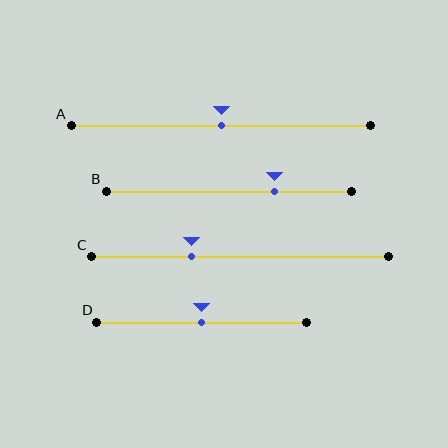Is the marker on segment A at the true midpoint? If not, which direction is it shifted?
Yes, the marker on segment A is at the true midpoint.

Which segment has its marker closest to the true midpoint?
Segment A has its marker closest to the true midpoint.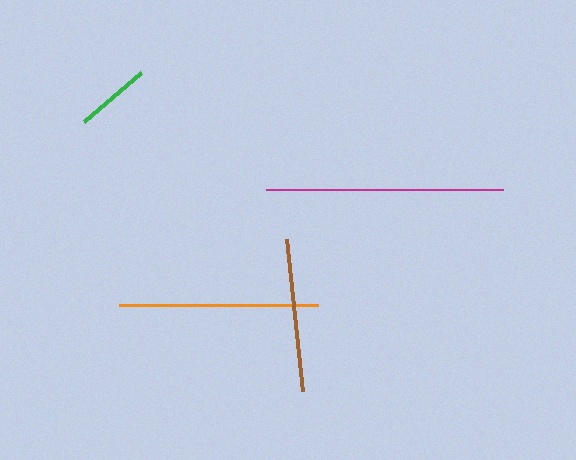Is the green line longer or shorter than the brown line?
The brown line is longer than the green line.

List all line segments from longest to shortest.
From longest to shortest: magenta, orange, brown, green.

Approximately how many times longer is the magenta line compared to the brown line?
The magenta line is approximately 1.5 times the length of the brown line.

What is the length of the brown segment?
The brown segment is approximately 153 pixels long.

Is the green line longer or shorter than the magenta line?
The magenta line is longer than the green line.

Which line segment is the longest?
The magenta line is the longest at approximately 237 pixels.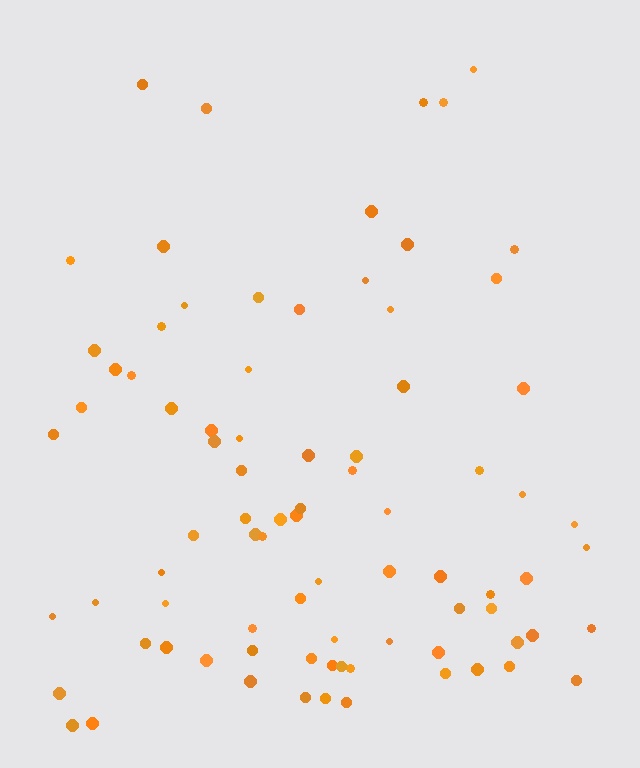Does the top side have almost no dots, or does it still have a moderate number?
Still a moderate number, just noticeably fewer than the bottom.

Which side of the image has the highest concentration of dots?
The bottom.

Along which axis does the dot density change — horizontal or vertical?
Vertical.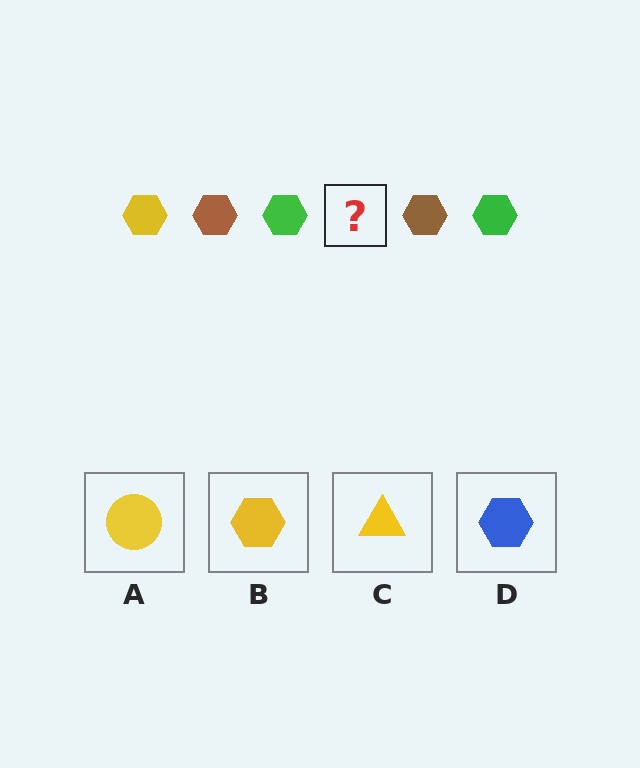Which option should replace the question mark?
Option B.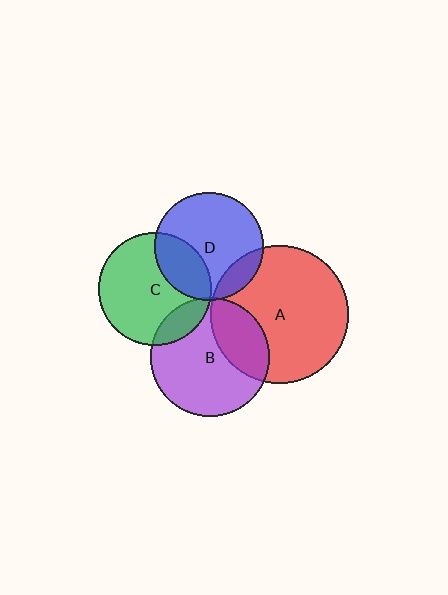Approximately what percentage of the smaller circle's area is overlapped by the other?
Approximately 15%.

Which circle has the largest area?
Circle A (red).